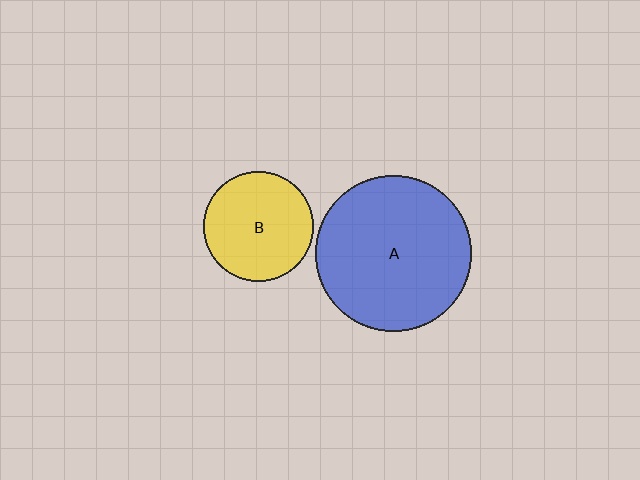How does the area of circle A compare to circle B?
Approximately 2.0 times.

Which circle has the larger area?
Circle A (blue).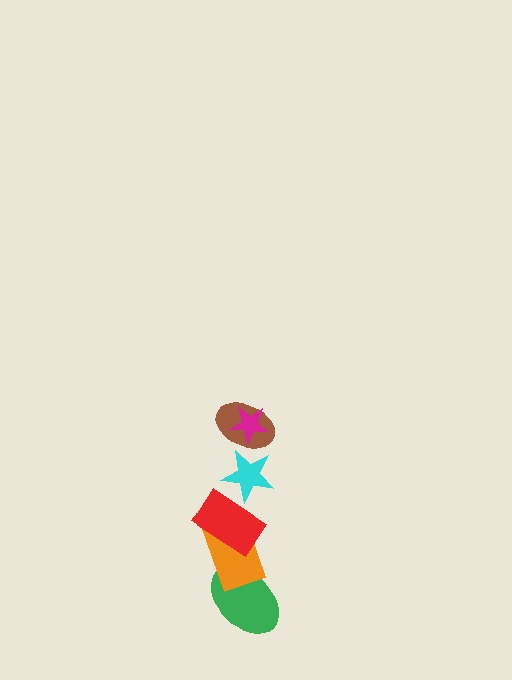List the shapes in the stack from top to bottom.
From top to bottom: the magenta star, the brown ellipse, the cyan star, the red rectangle, the orange rectangle, the green ellipse.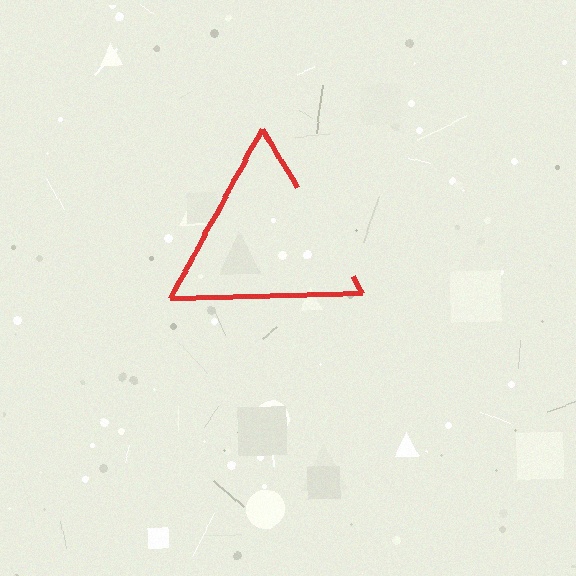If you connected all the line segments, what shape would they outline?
They would outline a triangle.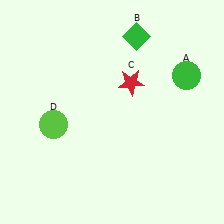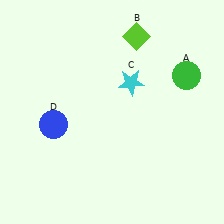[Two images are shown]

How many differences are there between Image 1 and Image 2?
There are 3 differences between the two images.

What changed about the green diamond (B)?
In Image 1, B is green. In Image 2, it changed to lime.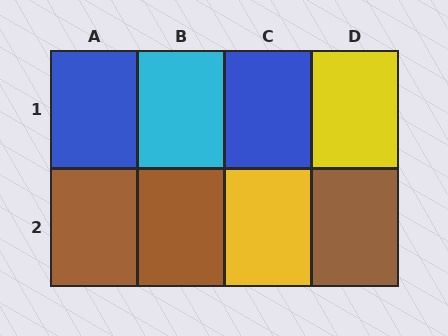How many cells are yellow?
2 cells are yellow.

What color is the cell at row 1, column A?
Blue.